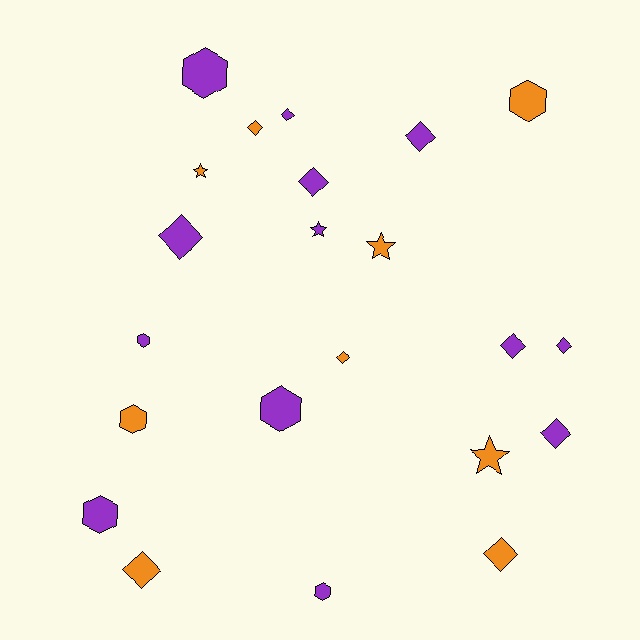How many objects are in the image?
There are 22 objects.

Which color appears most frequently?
Purple, with 13 objects.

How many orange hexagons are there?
There are 2 orange hexagons.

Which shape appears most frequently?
Diamond, with 11 objects.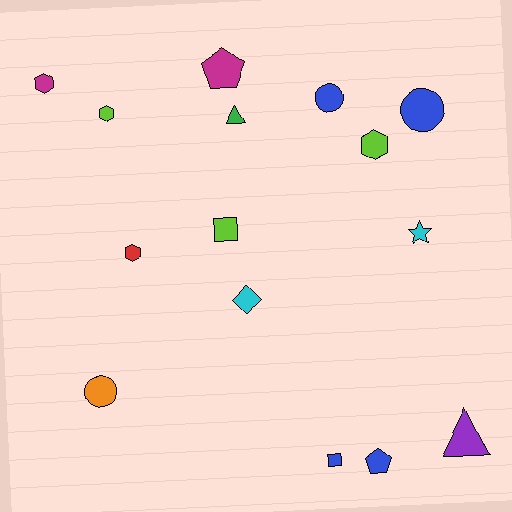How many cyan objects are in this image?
There are 2 cyan objects.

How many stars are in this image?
There is 1 star.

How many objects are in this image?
There are 15 objects.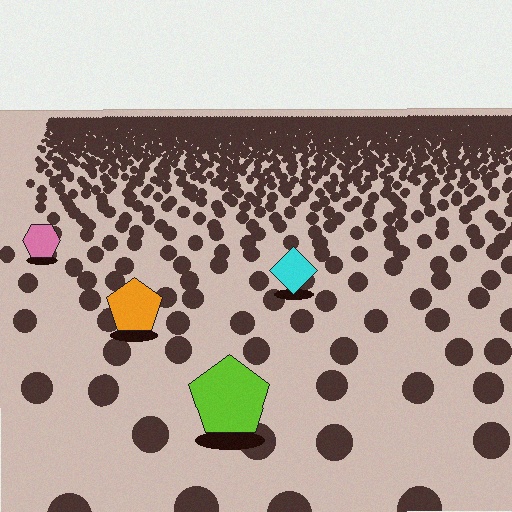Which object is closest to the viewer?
The lime pentagon is closest. The texture marks near it are larger and more spread out.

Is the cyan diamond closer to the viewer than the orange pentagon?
No. The orange pentagon is closer — you can tell from the texture gradient: the ground texture is coarser near it.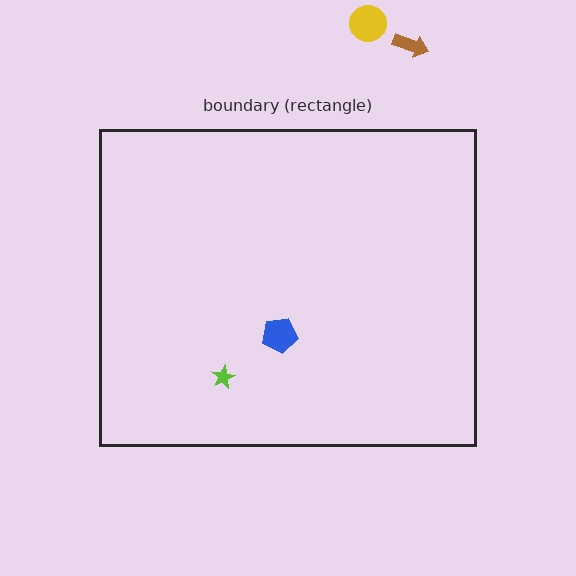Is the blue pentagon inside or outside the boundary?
Inside.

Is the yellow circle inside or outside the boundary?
Outside.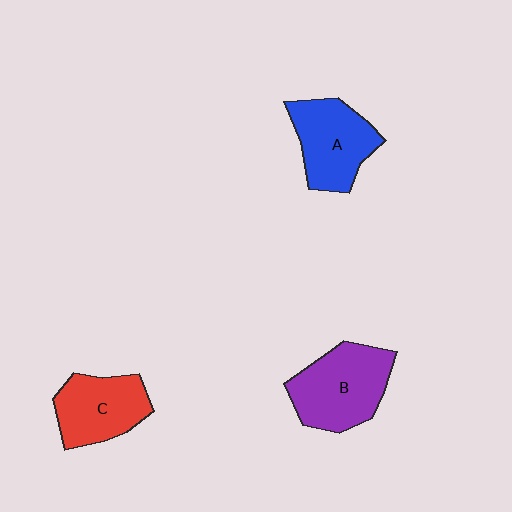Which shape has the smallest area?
Shape C (red).